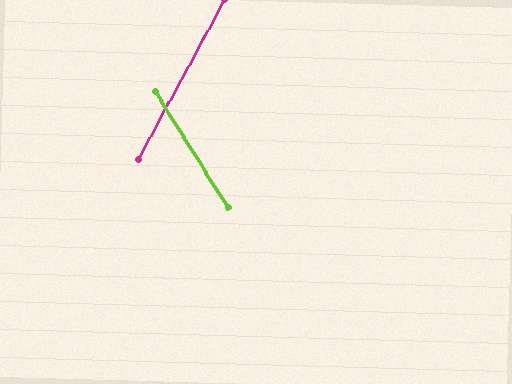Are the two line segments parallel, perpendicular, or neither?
Neither parallel nor perpendicular — they differ by about 60°.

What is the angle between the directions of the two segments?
Approximately 60 degrees.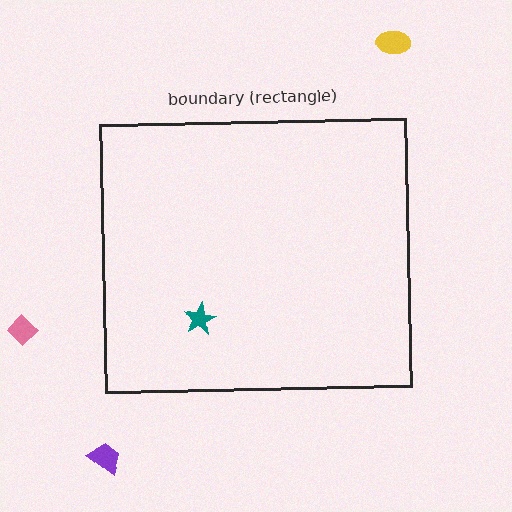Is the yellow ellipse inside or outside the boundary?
Outside.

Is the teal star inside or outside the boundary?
Inside.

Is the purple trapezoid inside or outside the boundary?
Outside.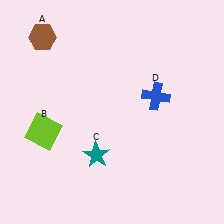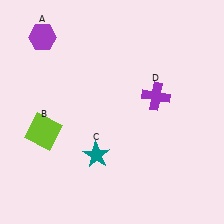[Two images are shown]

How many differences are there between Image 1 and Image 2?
There are 2 differences between the two images.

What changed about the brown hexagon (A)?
In Image 1, A is brown. In Image 2, it changed to purple.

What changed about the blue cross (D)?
In Image 1, D is blue. In Image 2, it changed to purple.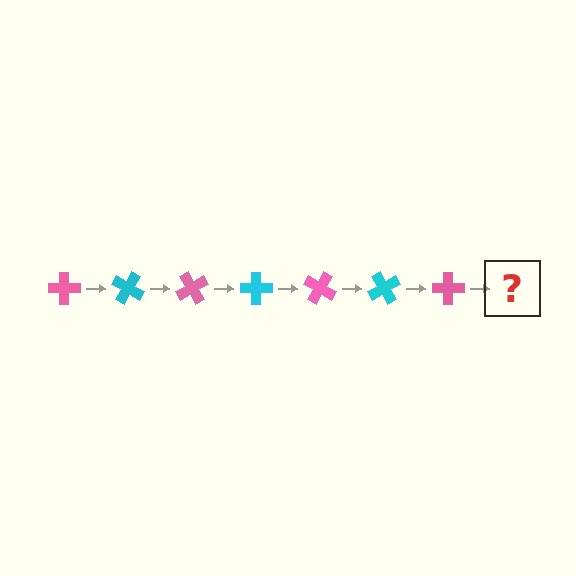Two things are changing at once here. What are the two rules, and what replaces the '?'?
The two rules are that it rotates 30 degrees each step and the color cycles through pink and cyan. The '?' should be a cyan cross, rotated 210 degrees from the start.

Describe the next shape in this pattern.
It should be a cyan cross, rotated 210 degrees from the start.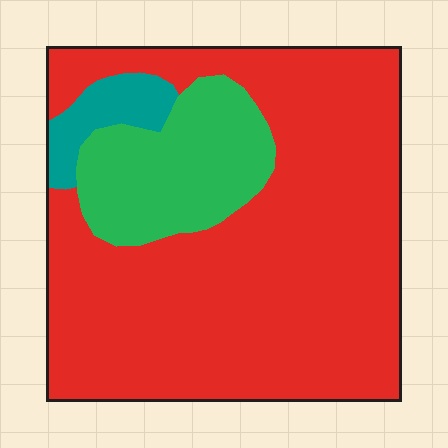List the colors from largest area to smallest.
From largest to smallest: red, green, teal.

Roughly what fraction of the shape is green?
Green takes up between a sixth and a third of the shape.